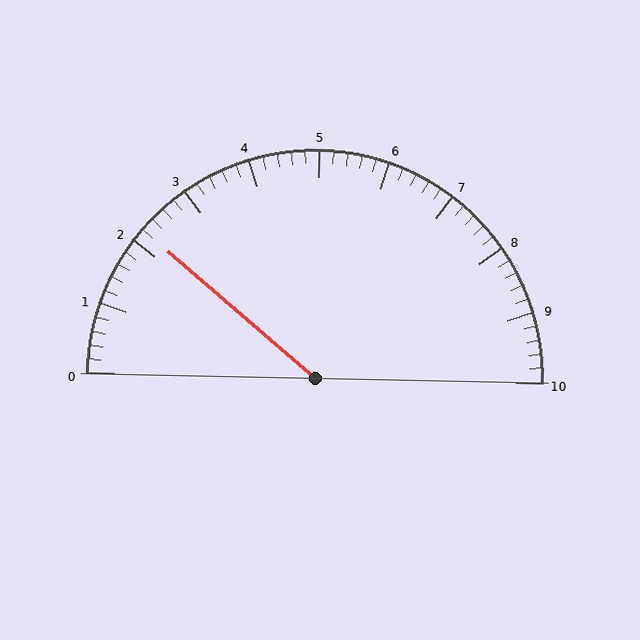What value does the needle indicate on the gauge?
The needle indicates approximately 2.2.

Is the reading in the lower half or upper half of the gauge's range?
The reading is in the lower half of the range (0 to 10).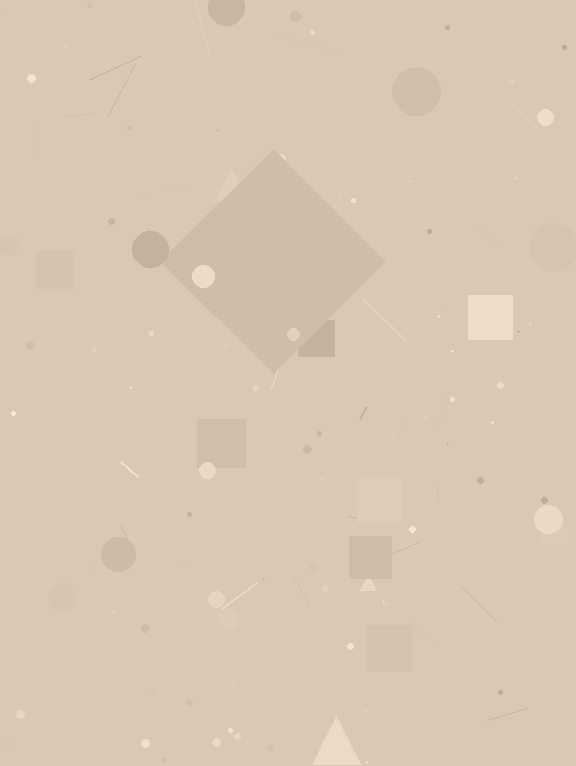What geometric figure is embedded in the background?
A diamond is embedded in the background.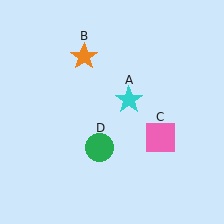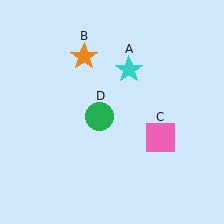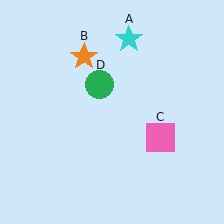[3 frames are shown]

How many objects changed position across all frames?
2 objects changed position: cyan star (object A), green circle (object D).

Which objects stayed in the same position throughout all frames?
Orange star (object B) and pink square (object C) remained stationary.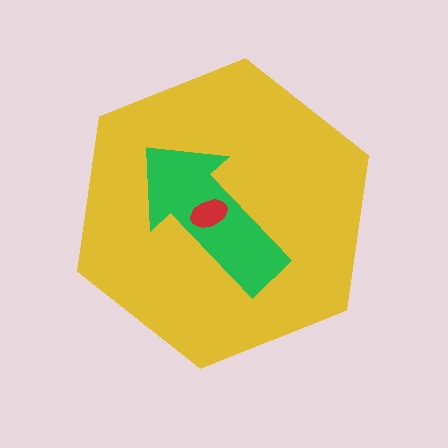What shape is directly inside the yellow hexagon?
The green arrow.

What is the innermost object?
The red ellipse.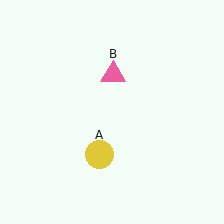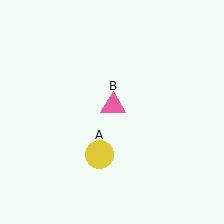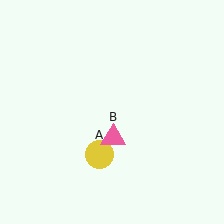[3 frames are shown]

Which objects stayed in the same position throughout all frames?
Yellow circle (object A) remained stationary.